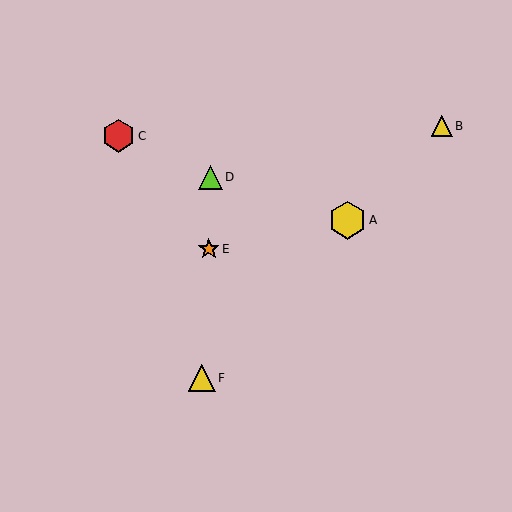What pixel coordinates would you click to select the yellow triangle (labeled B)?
Click at (442, 126) to select the yellow triangle B.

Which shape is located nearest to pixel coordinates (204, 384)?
The yellow triangle (labeled F) at (202, 378) is nearest to that location.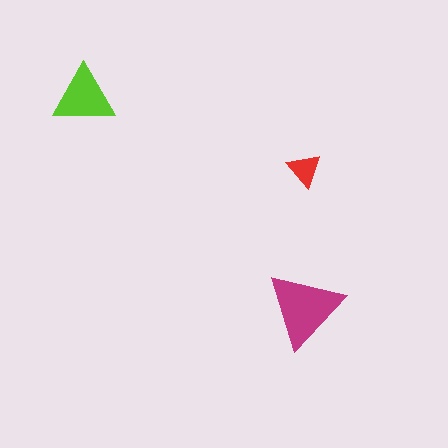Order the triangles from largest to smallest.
the magenta one, the lime one, the red one.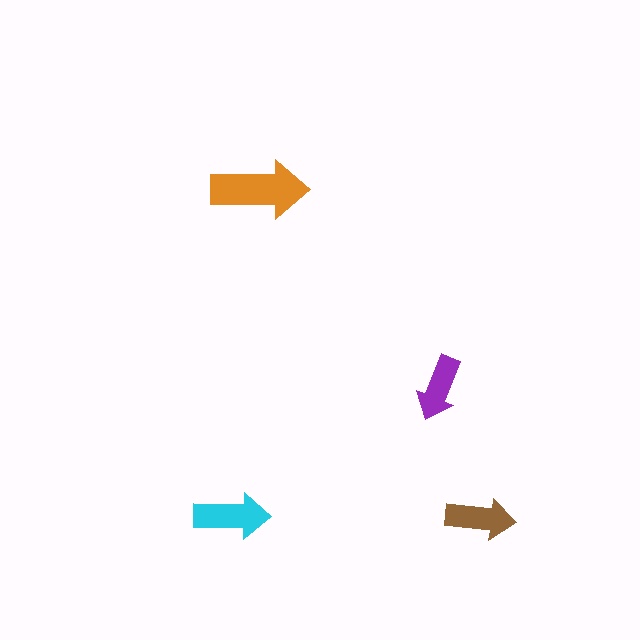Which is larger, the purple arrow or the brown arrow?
The brown one.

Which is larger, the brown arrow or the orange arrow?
The orange one.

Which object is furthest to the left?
The cyan arrow is leftmost.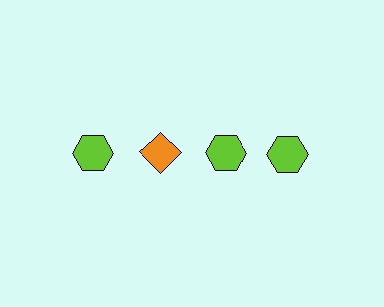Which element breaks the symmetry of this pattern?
The orange diamond in the top row, second from left column breaks the symmetry. All other shapes are lime hexagons.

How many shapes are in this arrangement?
There are 4 shapes arranged in a grid pattern.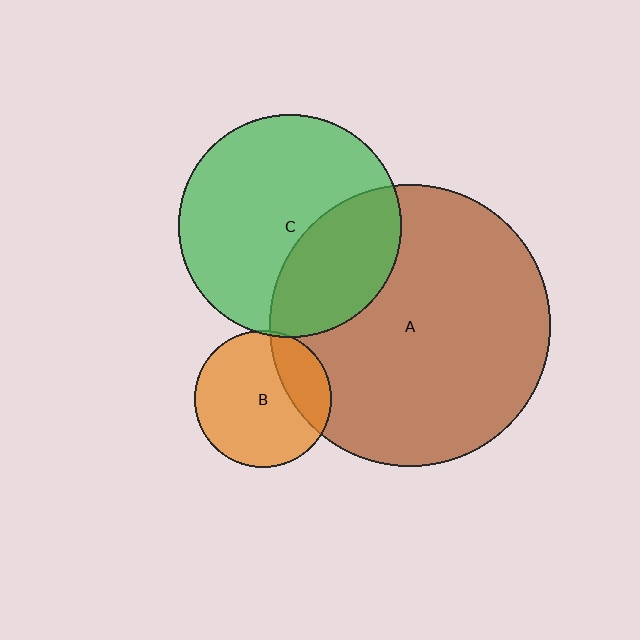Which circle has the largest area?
Circle A (brown).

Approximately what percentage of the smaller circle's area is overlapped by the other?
Approximately 35%.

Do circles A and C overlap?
Yes.